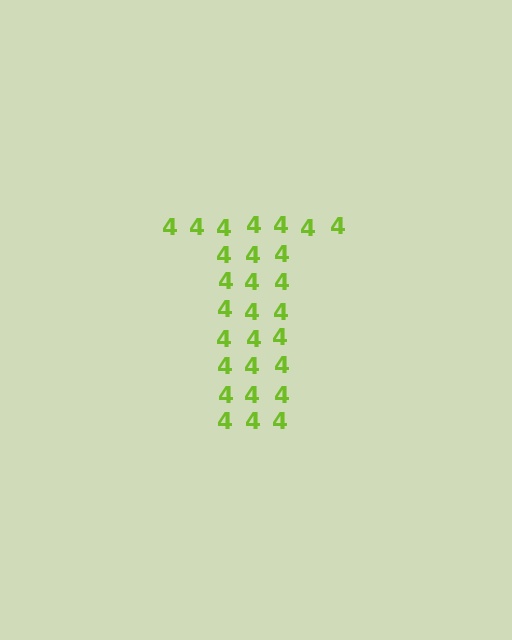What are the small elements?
The small elements are digit 4's.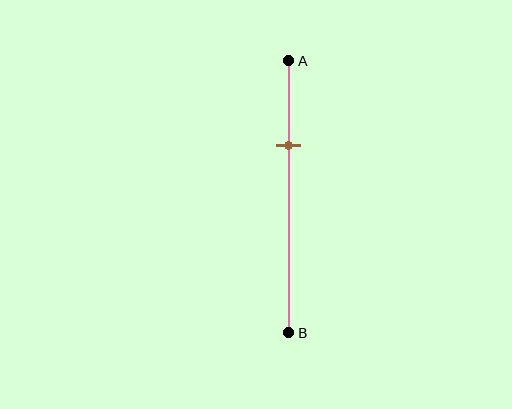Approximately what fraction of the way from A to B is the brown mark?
The brown mark is approximately 30% of the way from A to B.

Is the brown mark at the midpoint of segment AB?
No, the mark is at about 30% from A, not at the 50% midpoint.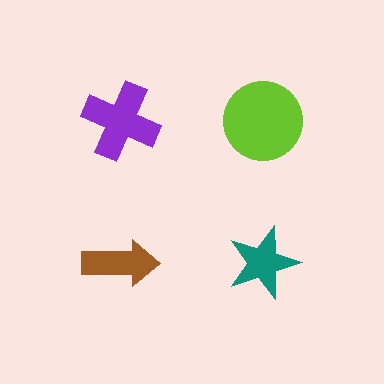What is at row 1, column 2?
A lime circle.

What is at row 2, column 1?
A brown arrow.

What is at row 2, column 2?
A teal star.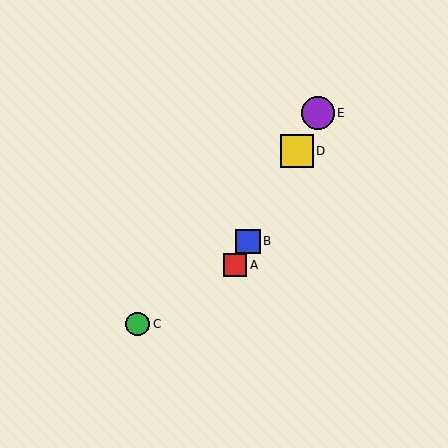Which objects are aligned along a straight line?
Objects A, B, D, E are aligned along a straight line.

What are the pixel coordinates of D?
Object D is at (297, 151).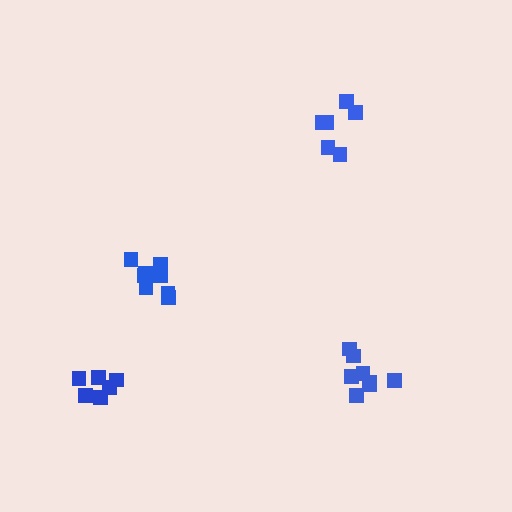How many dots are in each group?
Group 1: 8 dots, Group 2: 9 dots, Group 3: 6 dots, Group 4: 6 dots (29 total).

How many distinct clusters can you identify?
There are 4 distinct clusters.